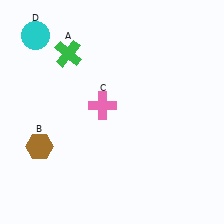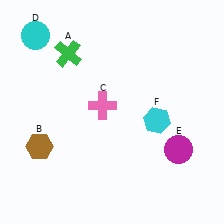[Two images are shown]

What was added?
A magenta circle (E), a cyan hexagon (F) were added in Image 2.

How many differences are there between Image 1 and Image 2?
There are 2 differences between the two images.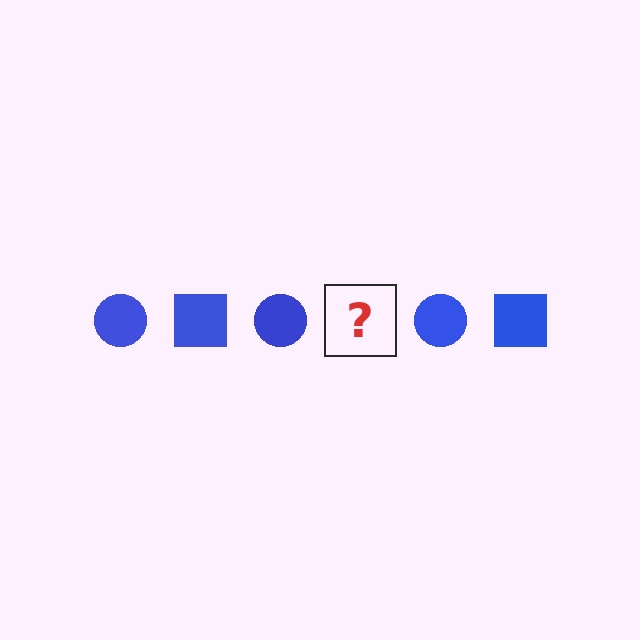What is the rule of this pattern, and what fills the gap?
The rule is that the pattern cycles through circle, square shapes in blue. The gap should be filled with a blue square.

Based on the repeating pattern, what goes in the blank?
The blank should be a blue square.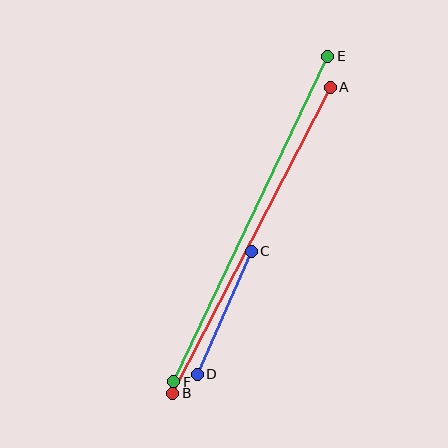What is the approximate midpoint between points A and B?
The midpoint is at approximately (251, 240) pixels.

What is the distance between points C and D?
The distance is approximately 135 pixels.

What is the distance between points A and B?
The distance is approximately 344 pixels.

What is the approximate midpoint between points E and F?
The midpoint is at approximately (251, 219) pixels.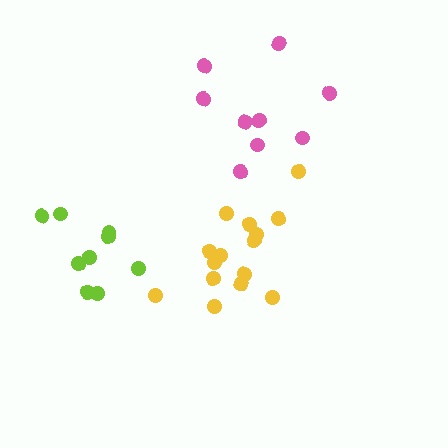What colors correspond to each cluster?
The clusters are colored: yellow, pink, lime.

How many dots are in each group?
Group 1: 15 dots, Group 2: 9 dots, Group 3: 9 dots (33 total).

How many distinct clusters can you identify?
There are 3 distinct clusters.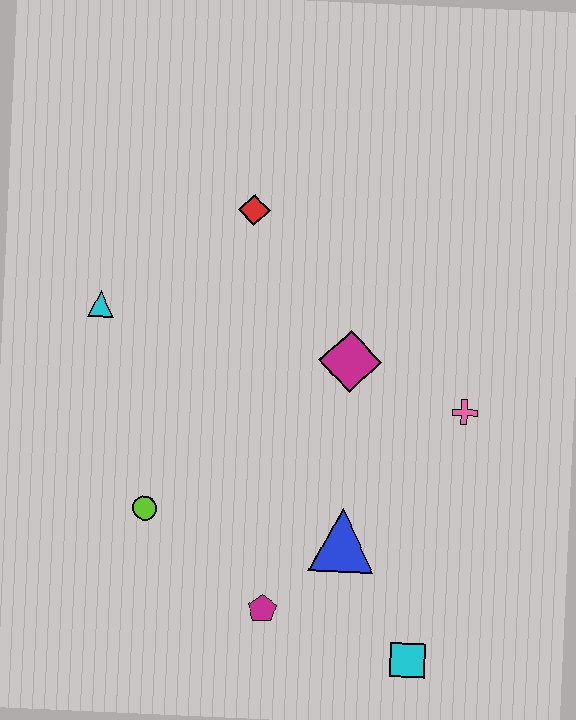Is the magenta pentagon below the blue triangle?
Yes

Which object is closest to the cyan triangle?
The red diamond is closest to the cyan triangle.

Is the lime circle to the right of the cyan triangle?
Yes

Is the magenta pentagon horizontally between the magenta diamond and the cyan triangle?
Yes